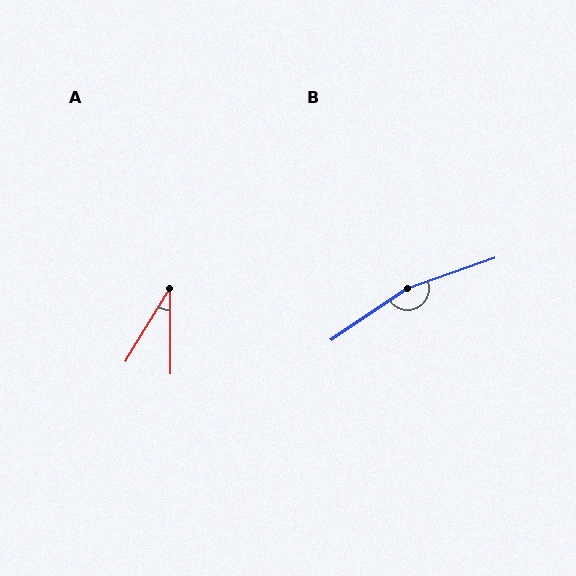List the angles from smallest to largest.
A (31°), B (165°).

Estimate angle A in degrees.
Approximately 31 degrees.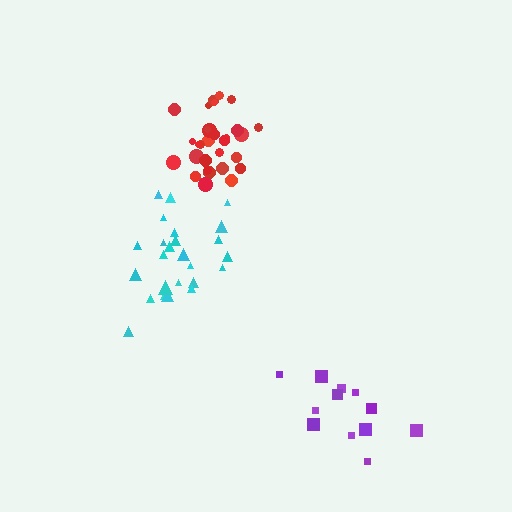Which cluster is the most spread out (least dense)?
Purple.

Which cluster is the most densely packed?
Red.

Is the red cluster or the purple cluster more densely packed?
Red.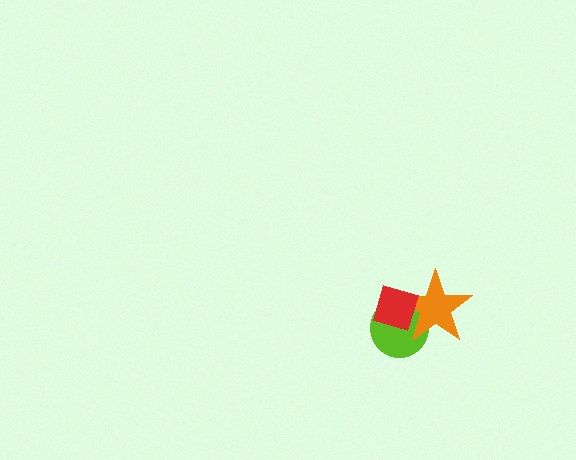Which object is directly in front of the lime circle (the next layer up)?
The orange star is directly in front of the lime circle.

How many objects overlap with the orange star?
2 objects overlap with the orange star.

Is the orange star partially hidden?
Yes, it is partially covered by another shape.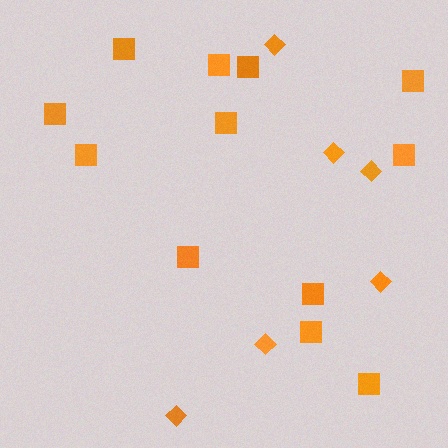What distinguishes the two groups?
There are 2 groups: one group of diamonds (6) and one group of squares (12).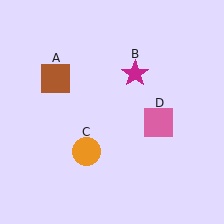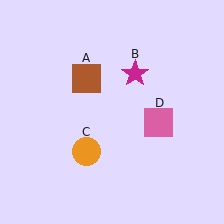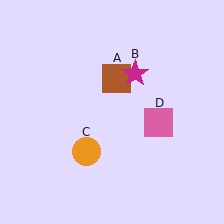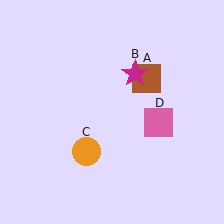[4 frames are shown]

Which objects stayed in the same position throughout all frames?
Magenta star (object B) and orange circle (object C) and pink square (object D) remained stationary.